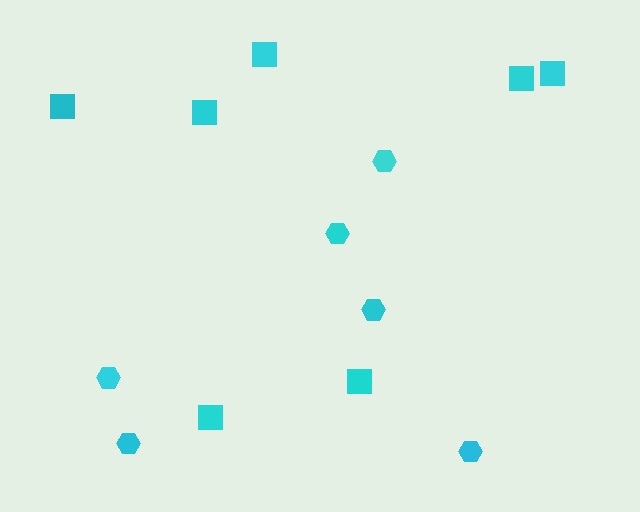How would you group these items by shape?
There are 2 groups: one group of hexagons (6) and one group of squares (7).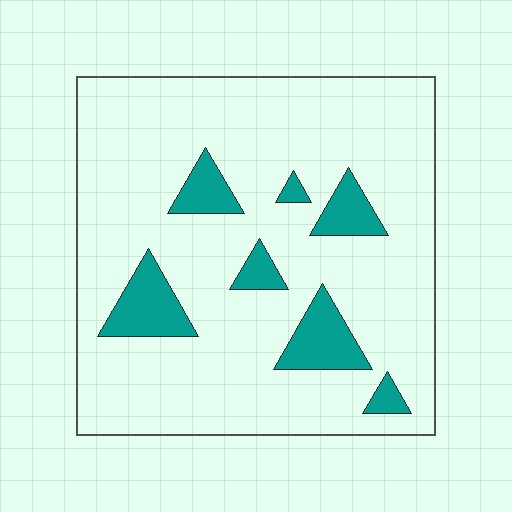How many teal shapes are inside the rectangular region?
7.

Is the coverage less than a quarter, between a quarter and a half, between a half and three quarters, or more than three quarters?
Less than a quarter.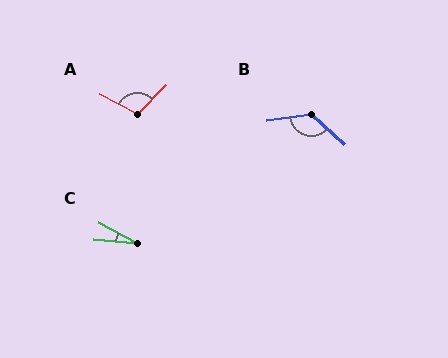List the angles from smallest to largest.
C (24°), A (107°), B (130°).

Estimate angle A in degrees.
Approximately 107 degrees.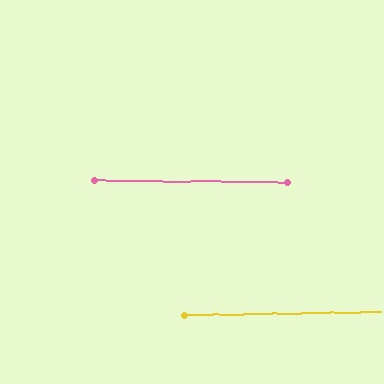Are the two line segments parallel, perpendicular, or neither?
Parallel — their directions differ by only 1.2°.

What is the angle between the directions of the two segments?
Approximately 1 degree.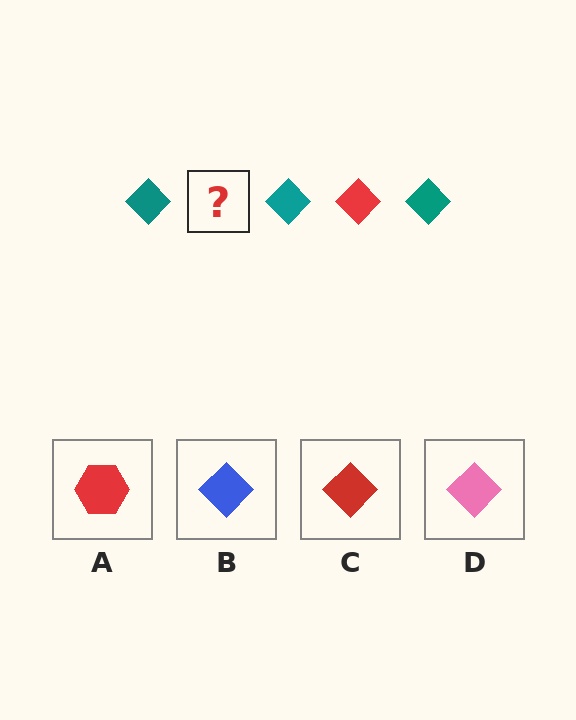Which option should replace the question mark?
Option C.